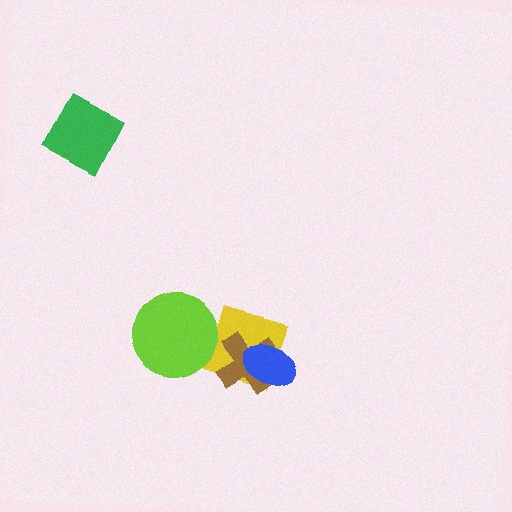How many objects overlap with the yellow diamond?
3 objects overlap with the yellow diamond.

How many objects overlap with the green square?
0 objects overlap with the green square.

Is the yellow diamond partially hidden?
Yes, it is partially covered by another shape.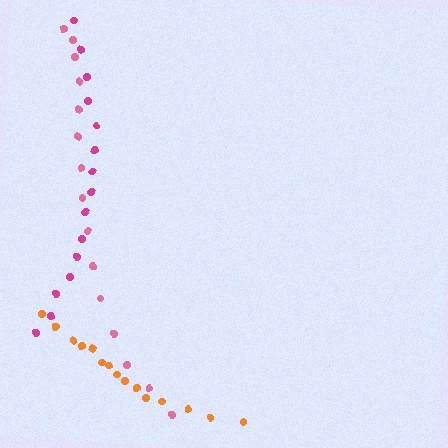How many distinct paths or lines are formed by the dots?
There are 3 distinct paths.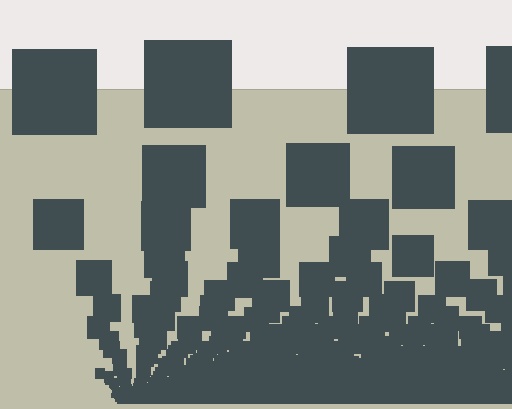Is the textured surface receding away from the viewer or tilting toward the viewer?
The surface appears to tilt toward the viewer. Texture elements get larger and sparser toward the top.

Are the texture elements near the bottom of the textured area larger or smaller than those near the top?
Smaller. The gradient is inverted — elements near the bottom are smaller and denser.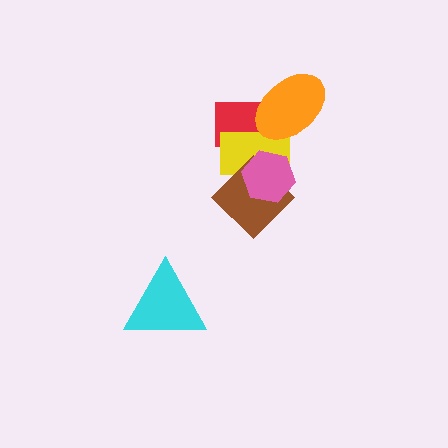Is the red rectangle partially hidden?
Yes, it is partially covered by another shape.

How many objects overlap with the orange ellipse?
2 objects overlap with the orange ellipse.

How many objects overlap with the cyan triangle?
0 objects overlap with the cyan triangle.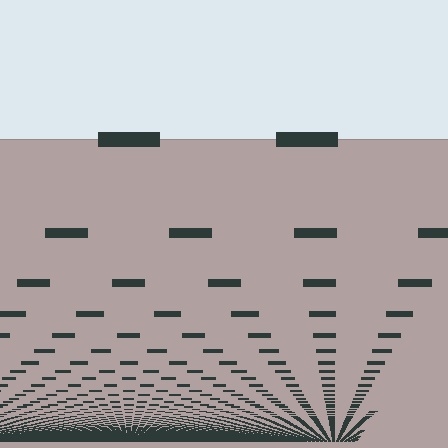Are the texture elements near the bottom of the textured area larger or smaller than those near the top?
Smaller. The gradient is inverted — elements near the bottom are smaller and denser.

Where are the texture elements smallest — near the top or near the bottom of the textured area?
Near the bottom.